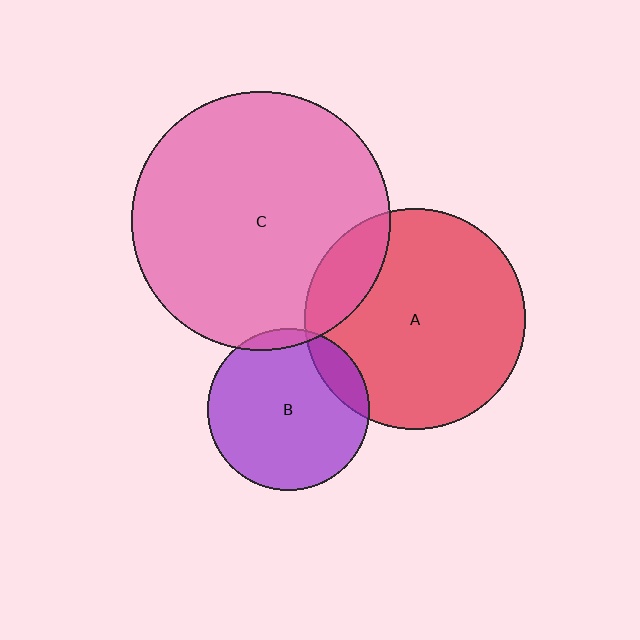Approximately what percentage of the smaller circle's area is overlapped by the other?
Approximately 15%.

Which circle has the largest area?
Circle C (pink).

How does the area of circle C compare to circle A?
Approximately 1.4 times.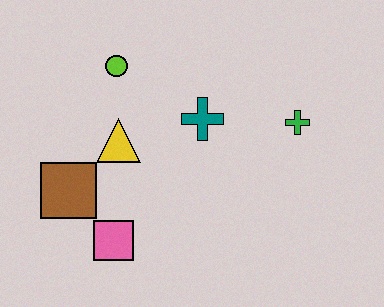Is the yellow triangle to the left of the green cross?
Yes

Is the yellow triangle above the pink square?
Yes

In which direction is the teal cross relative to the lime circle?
The teal cross is to the right of the lime circle.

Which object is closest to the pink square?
The brown square is closest to the pink square.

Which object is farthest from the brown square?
The green cross is farthest from the brown square.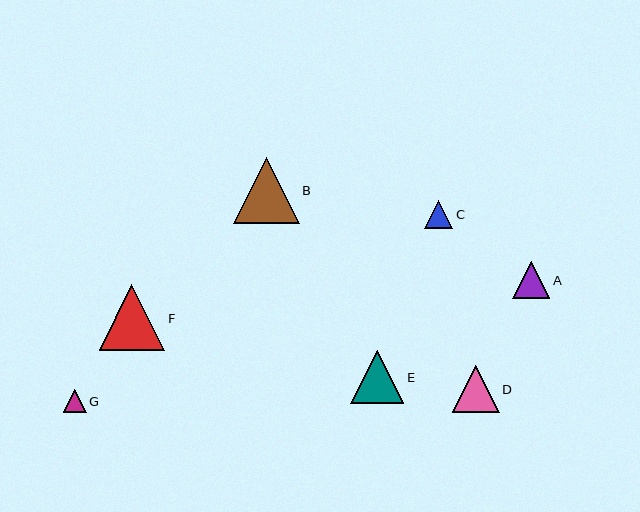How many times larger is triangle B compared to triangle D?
Triangle B is approximately 1.4 times the size of triangle D.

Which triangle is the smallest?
Triangle G is the smallest with a size of approximately 23 pixels.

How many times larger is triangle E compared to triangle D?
Triangle E is approximately 1.1 times the size of triangle D.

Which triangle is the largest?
Triangle B is the largest with a size of approximately 66 pixels.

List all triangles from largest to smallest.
From largest to smallest: B, F, E, D, A, C, G.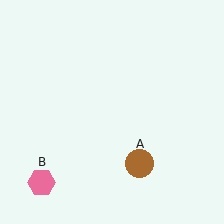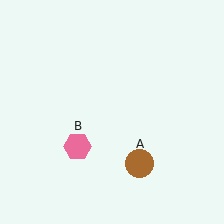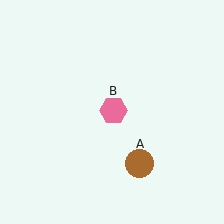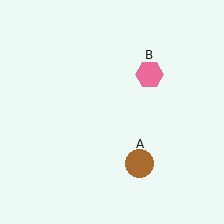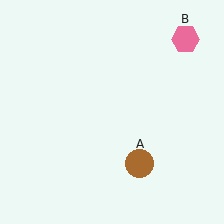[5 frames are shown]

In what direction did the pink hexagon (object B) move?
The pink hexagon (object B) moved up and to the right.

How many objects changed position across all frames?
1 object changed position: pink hexagon (object B).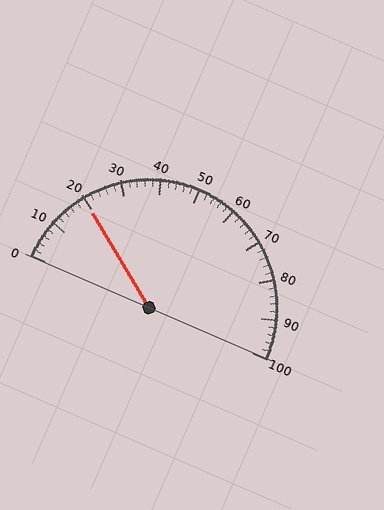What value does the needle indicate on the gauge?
The needle indicates approximately 20.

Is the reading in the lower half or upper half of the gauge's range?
The reading is in the lower half of the range (0 to 100).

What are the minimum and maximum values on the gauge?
The gauge ranges from 0 to 100.